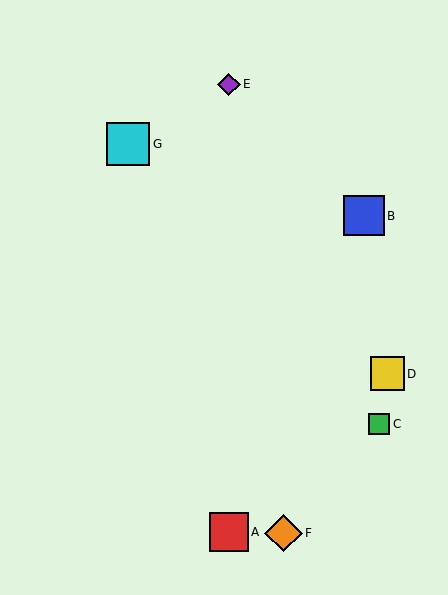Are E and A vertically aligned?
Yes, both are at x≈229.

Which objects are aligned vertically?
Objects A, E are aligned vertically.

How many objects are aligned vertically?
2 objects (A, E) are aligned vertically.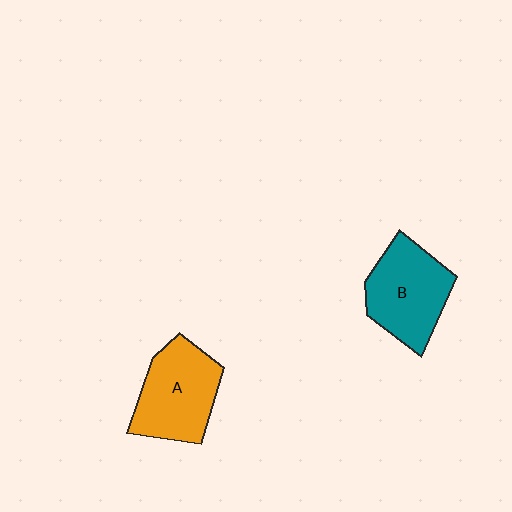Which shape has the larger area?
Shape A (orange).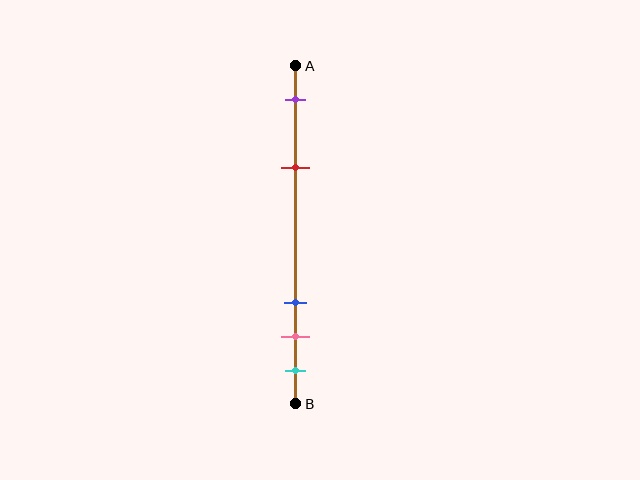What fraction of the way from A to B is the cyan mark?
The cyan mark is approximately 90% (0.9) of the way from A to B.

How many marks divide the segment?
There are 5 marks dividing the segment.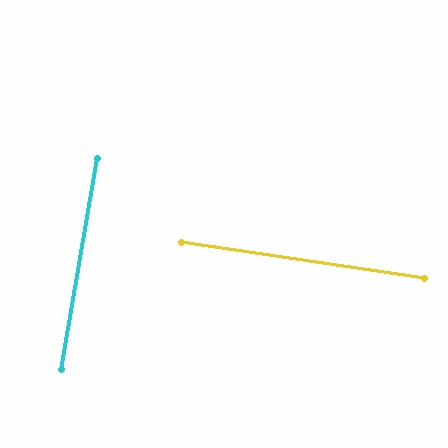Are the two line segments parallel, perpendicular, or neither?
Perpendicular — they meet at approximately 89°.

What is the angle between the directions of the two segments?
Approximately 89 degrees.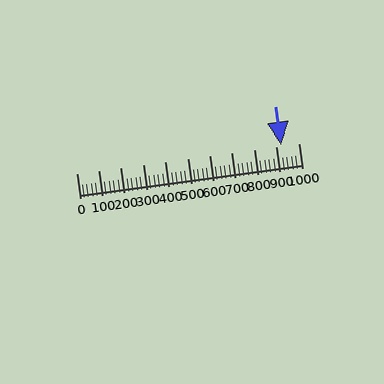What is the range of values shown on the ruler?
The ruler shows values from 0 to 1000.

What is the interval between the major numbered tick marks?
The major tick marks are spaced 100 units apart.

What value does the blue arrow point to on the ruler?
The blue arrow points to approximately 920.